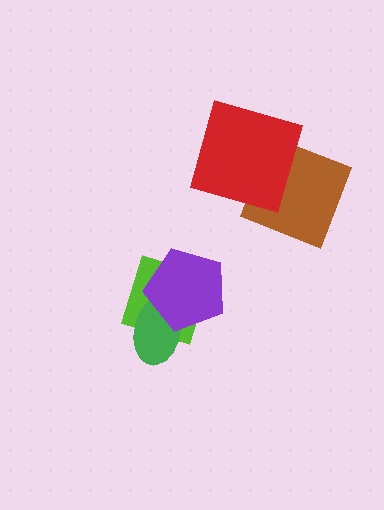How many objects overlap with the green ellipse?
2 objects overlap with the green ellipse.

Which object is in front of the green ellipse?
The purple pentagon is in front of the green ellipse.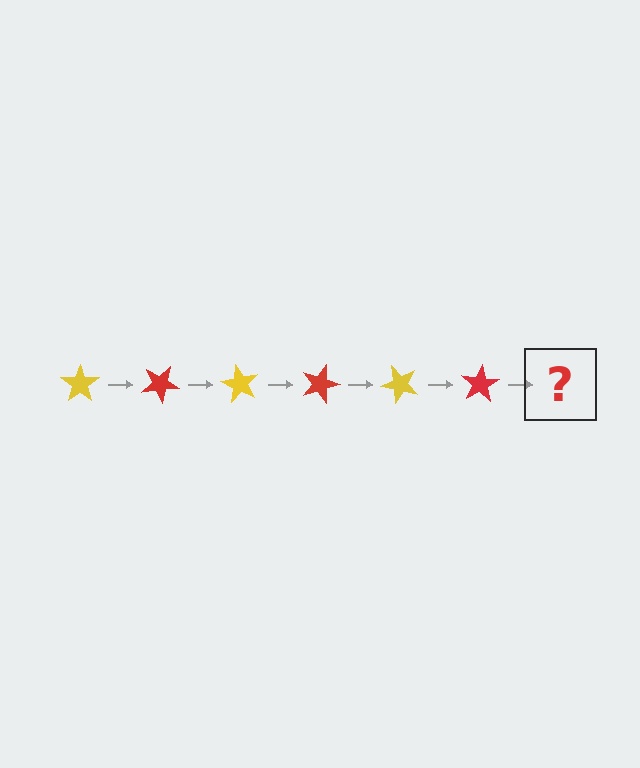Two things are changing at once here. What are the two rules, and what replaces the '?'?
The two rules are that it rotates 30 degrees each step and the color cycles through yellow and red. The '?' should be a yellow star, rotated 180 degrees from the start.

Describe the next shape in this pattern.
It should be a yellow star, rotated 180 degrees from the start.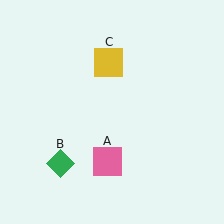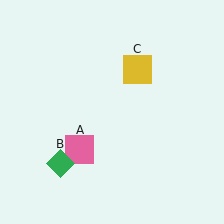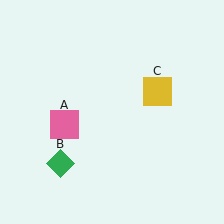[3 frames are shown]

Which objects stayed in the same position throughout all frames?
Green diamond (object B) remained stationary.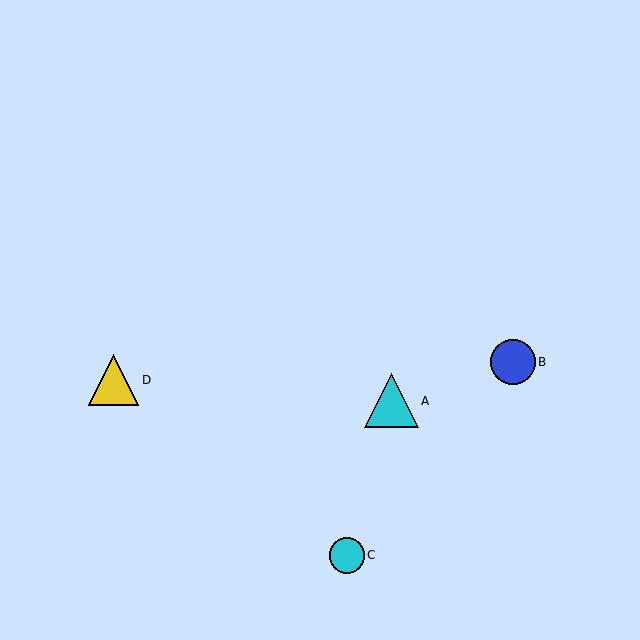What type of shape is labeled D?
Shape D is a yellow triangle.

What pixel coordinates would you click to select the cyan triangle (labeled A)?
Click at (391, 401) to select the cyan triangle A.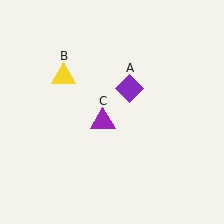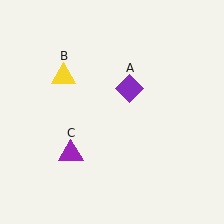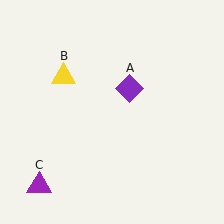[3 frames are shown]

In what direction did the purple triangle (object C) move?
The purple triangle (object C) moved down and to the left.